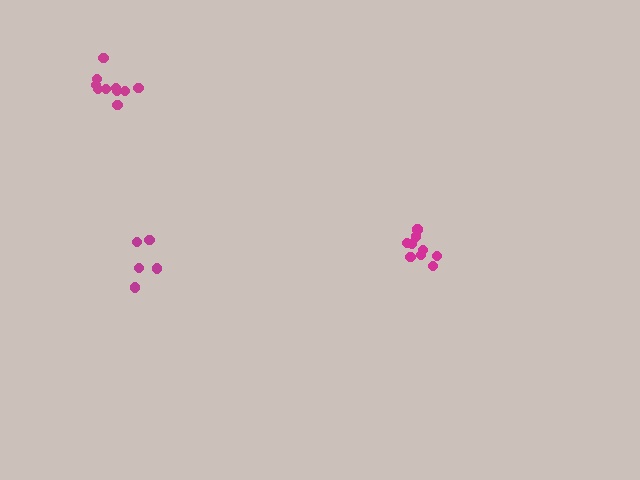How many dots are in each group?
Group 1: 10 dots, Group 2: 10 dots, Group 3: 5 dots (25 total).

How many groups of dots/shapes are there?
There are 3 groups.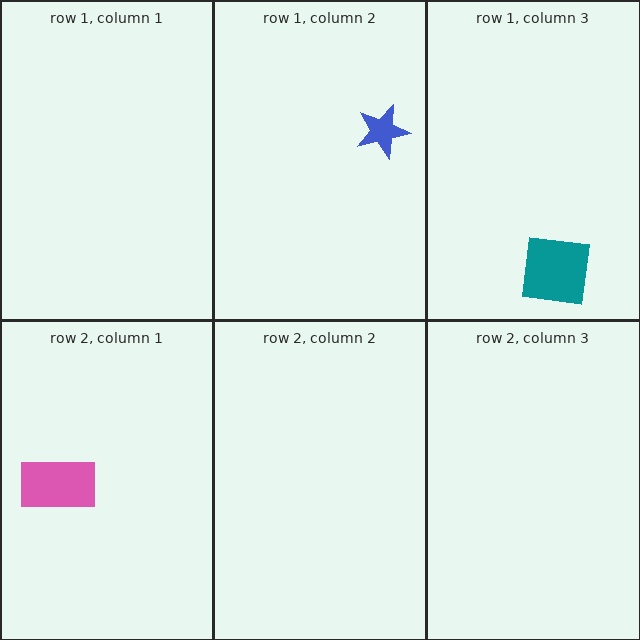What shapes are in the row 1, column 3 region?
The teal square.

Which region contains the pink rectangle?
The row 2, column 1 region.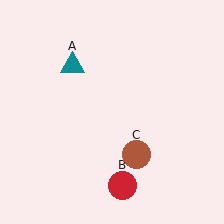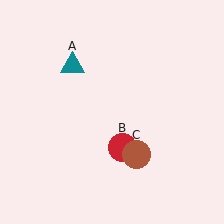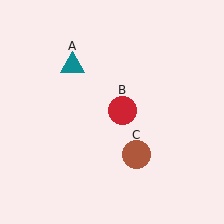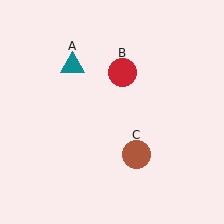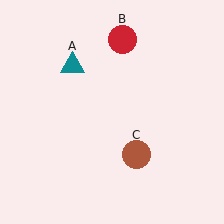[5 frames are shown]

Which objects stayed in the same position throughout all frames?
Teal triangle (object A) and brown circle (object C) remained stationary.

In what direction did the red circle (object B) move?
The red circle (object B) moved up.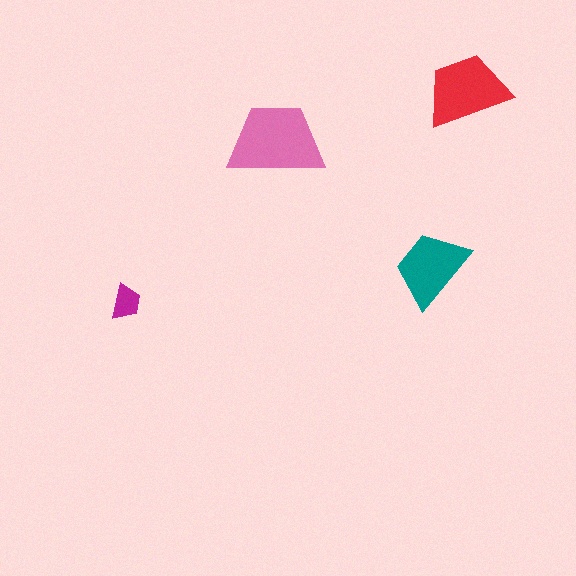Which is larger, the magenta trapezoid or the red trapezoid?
The red one.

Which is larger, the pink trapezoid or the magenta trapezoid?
The pink one.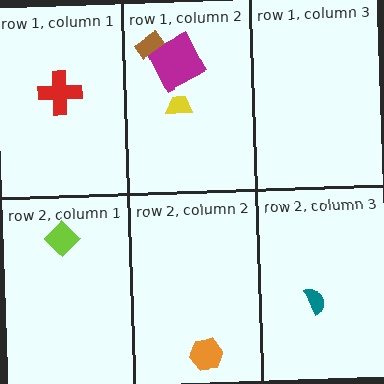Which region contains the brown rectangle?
The row 1, column 2 region.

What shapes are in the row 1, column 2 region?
The magenta square, the yellow trapezoid, the brown rectangle.